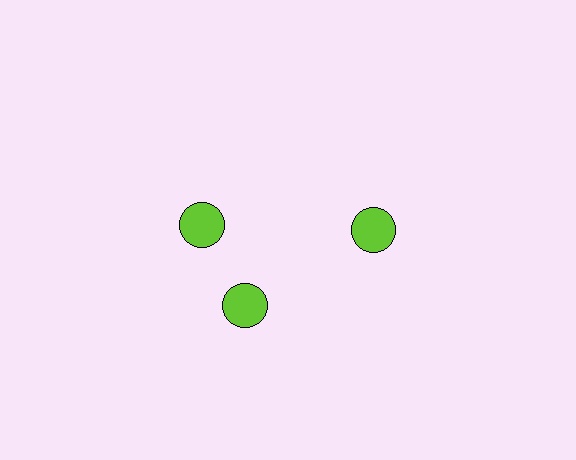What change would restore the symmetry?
The symmetry would be restored by rotating it back into even spacing with its neighbors so that all 3 circles sit at equal angles and equal distance from the center.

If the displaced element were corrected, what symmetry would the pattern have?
It would have 3-fold rotational symmetry — the pattern would map onto itself every 120 degrees.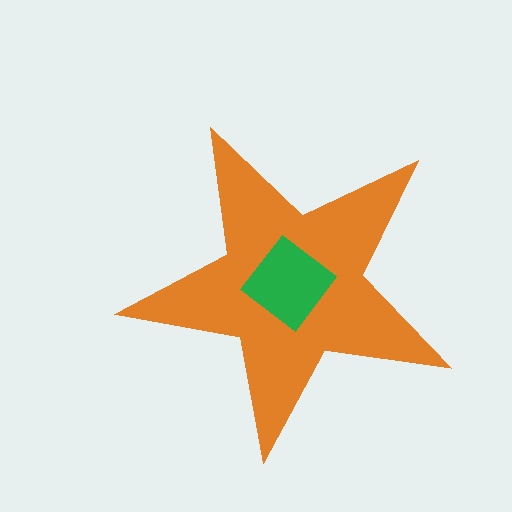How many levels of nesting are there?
2.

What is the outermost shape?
The orange star.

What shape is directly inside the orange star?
The green diamond.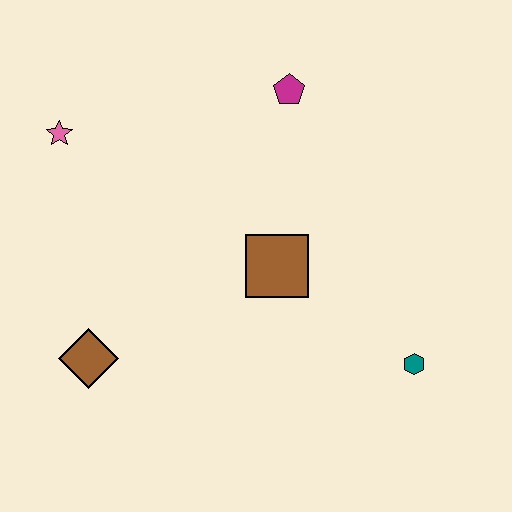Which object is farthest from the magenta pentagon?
The brown diamond is farthest from the magenta pentagon.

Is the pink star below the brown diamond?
No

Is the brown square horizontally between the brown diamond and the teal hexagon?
Yes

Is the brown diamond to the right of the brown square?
No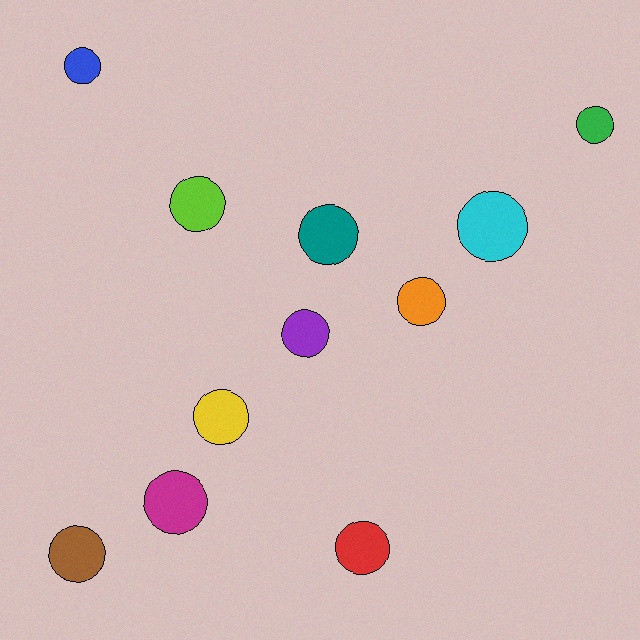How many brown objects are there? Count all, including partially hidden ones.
There is 1 brown object.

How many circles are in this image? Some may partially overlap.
There are 11 circles.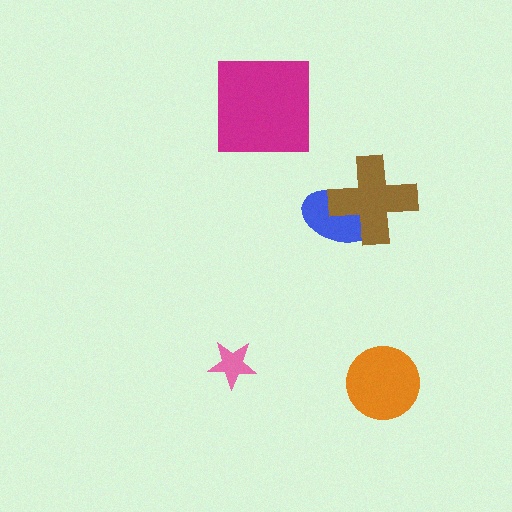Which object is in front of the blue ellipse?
The brown cross is in front of the blue ellipse.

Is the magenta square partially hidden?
No, no other shape covers it.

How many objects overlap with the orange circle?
0 objects overlap with the orange circle.